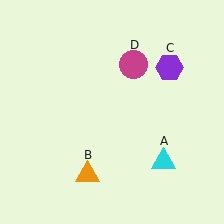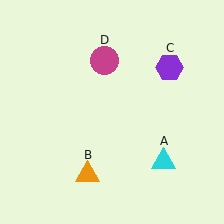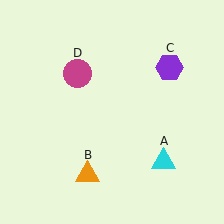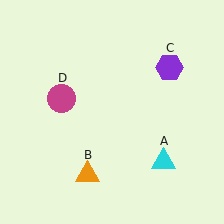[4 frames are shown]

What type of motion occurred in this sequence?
The magenta circle (object D) rotated counterclockwise around the center of the scene.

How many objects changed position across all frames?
1 object changed position: magenta circle (object D).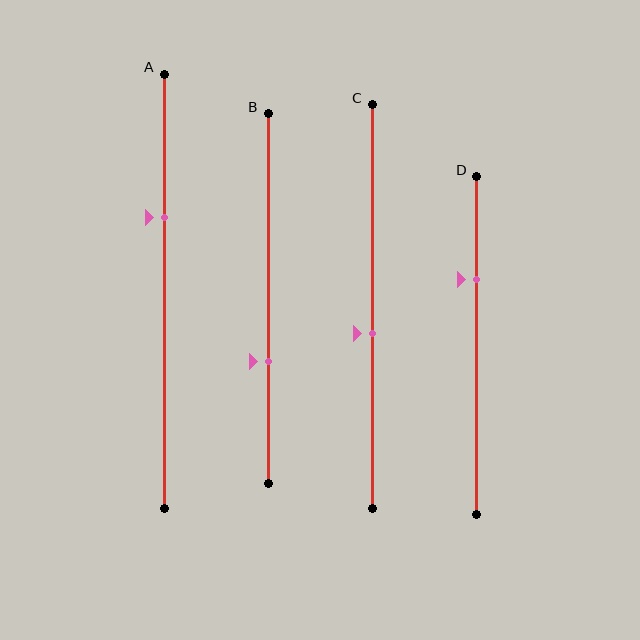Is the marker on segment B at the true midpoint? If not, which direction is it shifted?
No, the marker on segment B is shifted downward by about 17% of the segment length.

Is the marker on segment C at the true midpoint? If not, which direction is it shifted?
No, the marker on segment C is shifted downward by about 7% of the segment length.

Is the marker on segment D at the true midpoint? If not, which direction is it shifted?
No, the marker on segment D is shifted upward by about 20% of the segment length.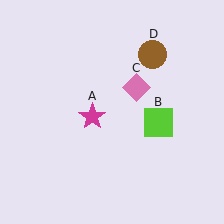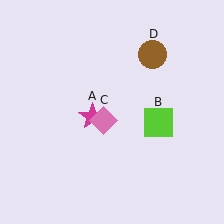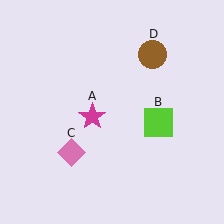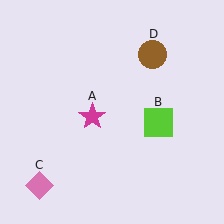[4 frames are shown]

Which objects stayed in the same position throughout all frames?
Magenta star (object A) and lime square (object B) and brown circle (object D) remained stationary.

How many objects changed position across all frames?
1 object changed position: pink diamond (object C).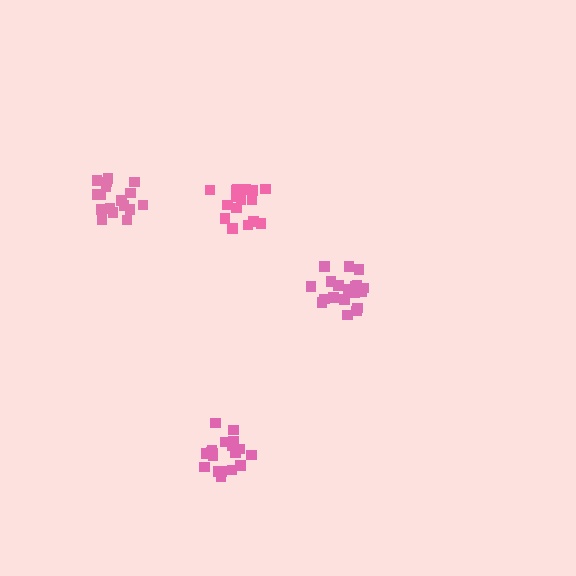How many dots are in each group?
Group 1: 17 dots, Group 2: 19 dots, Group 3: 20 dots, Group 4: 17 dots (73 total).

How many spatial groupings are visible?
There are 4 spatial groupings.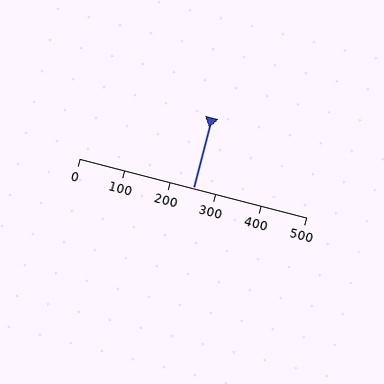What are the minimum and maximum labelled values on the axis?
The axis runs from 0 to 500.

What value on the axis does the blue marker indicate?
The marker indicates approximately 250.